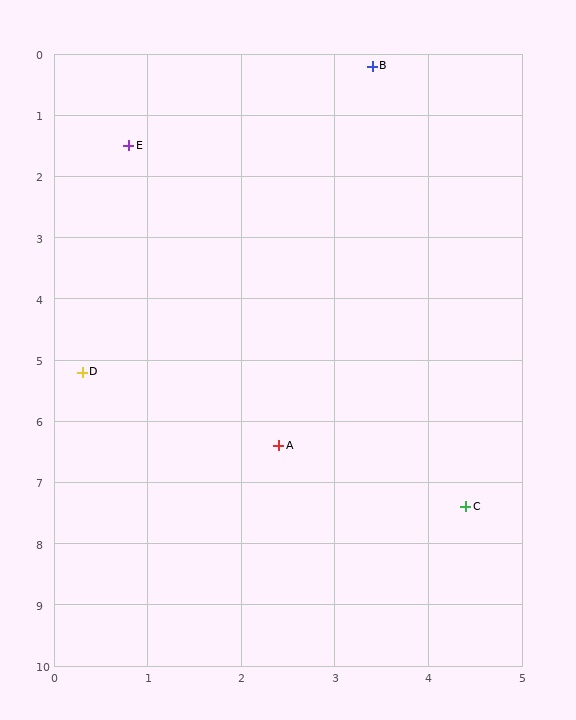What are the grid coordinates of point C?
Point C is at approximately (4.4, 7.4).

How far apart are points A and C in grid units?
Points A and C are about 2.2 grid units apart.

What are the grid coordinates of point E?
Point E is at approximately (0.8, 1.5).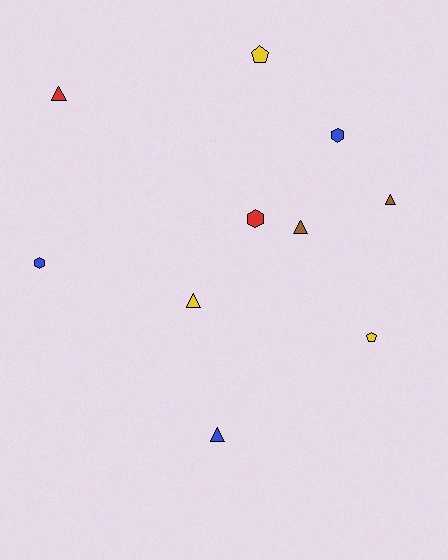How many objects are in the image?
There are 10 objects.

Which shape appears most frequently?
Triangle, with 5 objects.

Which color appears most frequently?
Yellow, with 3 objects.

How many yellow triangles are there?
There is 1 yellow triangle.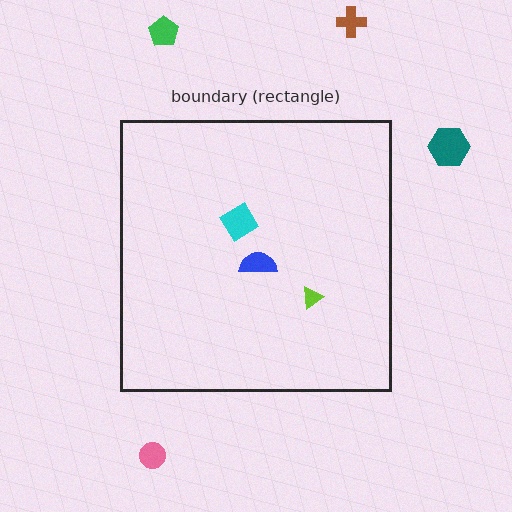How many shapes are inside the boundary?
3 inside, 4 outside.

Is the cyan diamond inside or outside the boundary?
Inside.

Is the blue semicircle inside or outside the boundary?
Inside.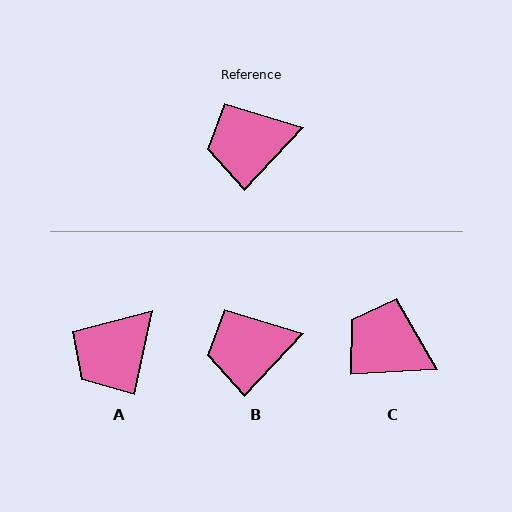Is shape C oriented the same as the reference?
No, it is off by about 43 degrees.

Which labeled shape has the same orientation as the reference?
B.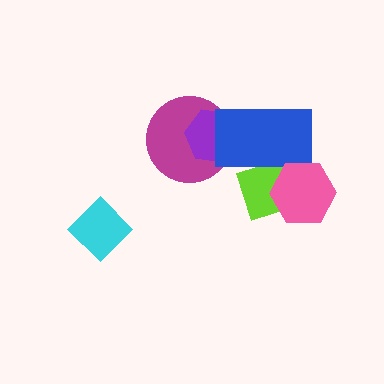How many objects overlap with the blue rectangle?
4 objects overlap with the blue rectangle.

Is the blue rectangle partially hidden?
Yes, it is partially covered by another shape.